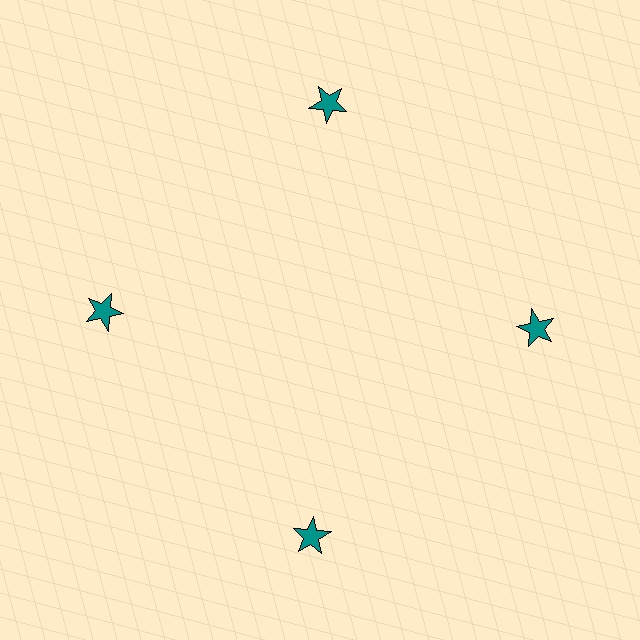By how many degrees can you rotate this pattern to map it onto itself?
The pattern maps onto itself every 90 degrees of rotation.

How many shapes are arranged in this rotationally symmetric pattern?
There are 4 shapes, arranged in 4 groups of 1.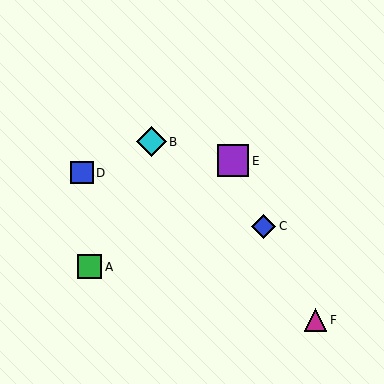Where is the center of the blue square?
The center of the blue square is at (82, 173).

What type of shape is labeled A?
Shape A is a green square.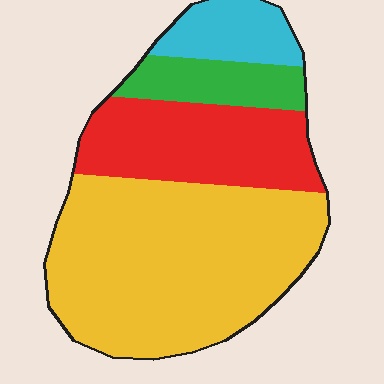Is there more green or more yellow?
Yellow.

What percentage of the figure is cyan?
Cyan takes up less than a sixth of the figure.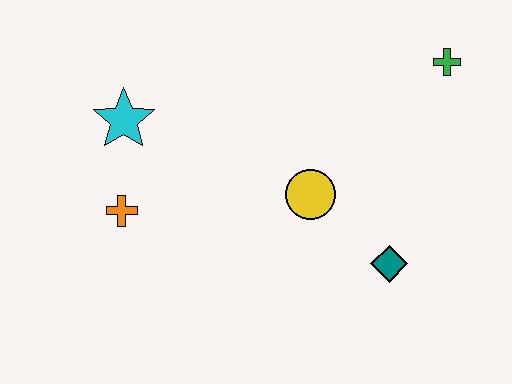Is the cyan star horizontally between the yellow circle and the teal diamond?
No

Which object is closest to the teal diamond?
The yellow circle is closest to the teal diamond.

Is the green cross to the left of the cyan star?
No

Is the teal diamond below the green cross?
Yes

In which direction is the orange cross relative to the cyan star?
The orange cross is below the cyan star.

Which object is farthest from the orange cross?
The green cross is farthest from the orange cross.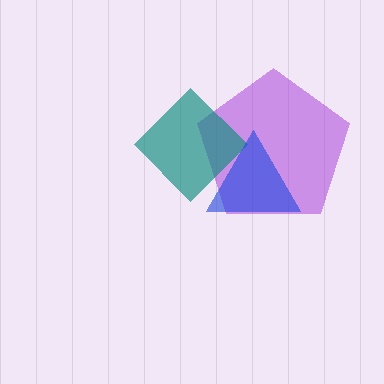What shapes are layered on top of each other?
The layered shapes are: a purple pentagon, a teal diamond, a blue triangle.